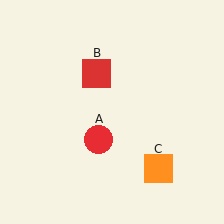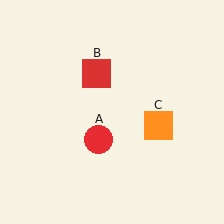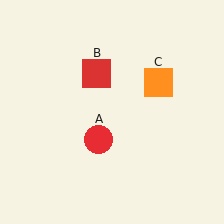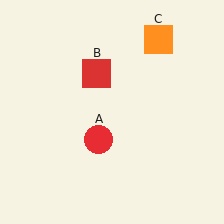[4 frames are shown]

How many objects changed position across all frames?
1 object changed position: orange square (object C).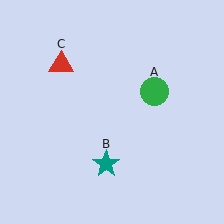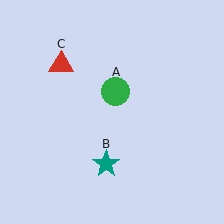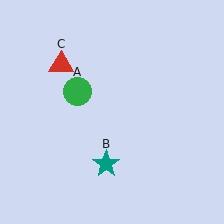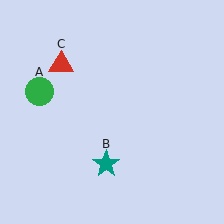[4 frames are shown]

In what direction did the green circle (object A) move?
The green circle (object A) moved left.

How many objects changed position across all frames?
1 object changed position: green circle (object A).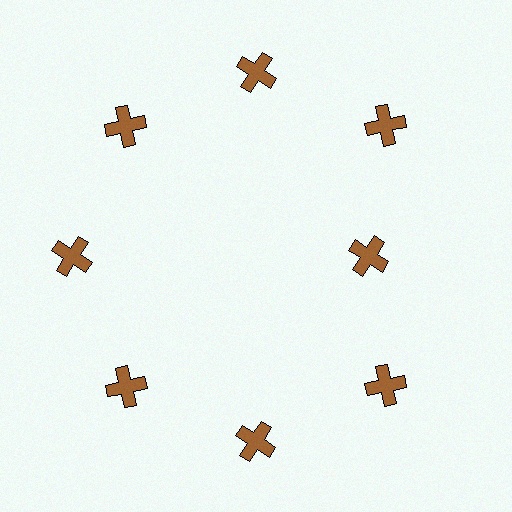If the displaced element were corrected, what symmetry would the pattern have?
It would have 8-fold rotational symmetry — the pattern would map onto itself every 45 degrees.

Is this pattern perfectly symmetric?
No. The 8 brown crosses are arranged in a ring, but one element near the 3 o'clock position is pulled inward toward the center, breaking the 8-fold rotational symmetry.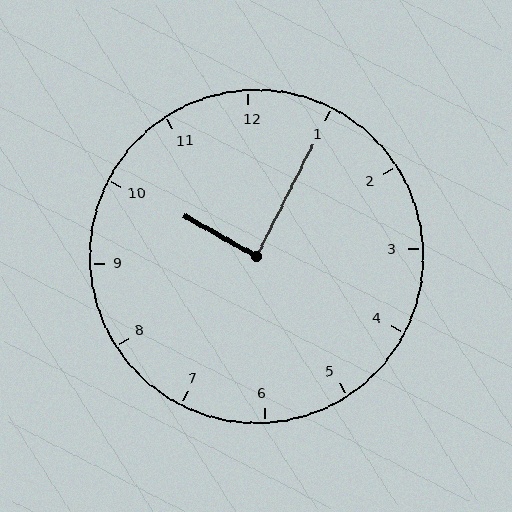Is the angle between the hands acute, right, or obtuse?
It is right.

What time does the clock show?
10:05.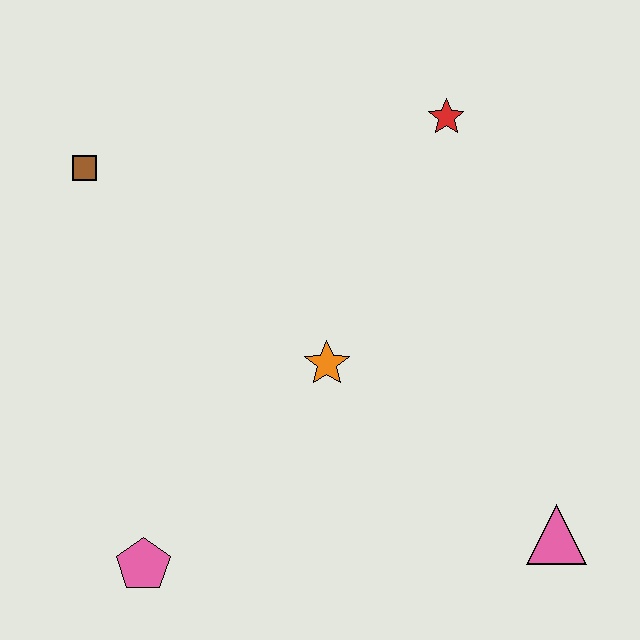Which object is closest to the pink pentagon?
The orange star is closest to the pink pentagon.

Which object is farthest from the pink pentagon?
The red star is farthest from the pink pentagon.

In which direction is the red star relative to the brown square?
The red star is to the right of the brown square.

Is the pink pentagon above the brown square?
No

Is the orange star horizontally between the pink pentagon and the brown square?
No